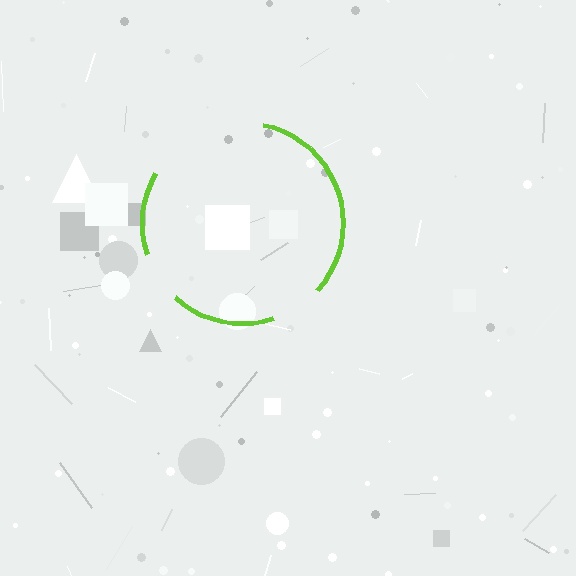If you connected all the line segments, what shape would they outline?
They would outline a circle.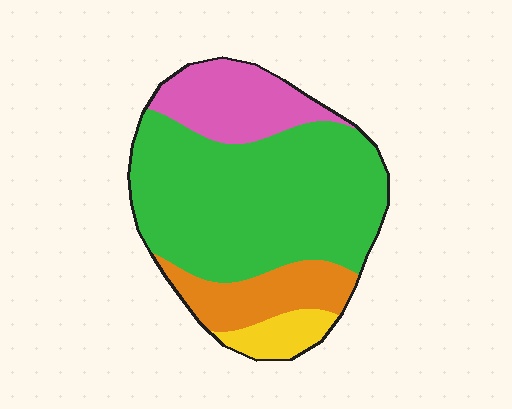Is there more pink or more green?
Green.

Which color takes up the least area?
Yellow, at roughly 5%.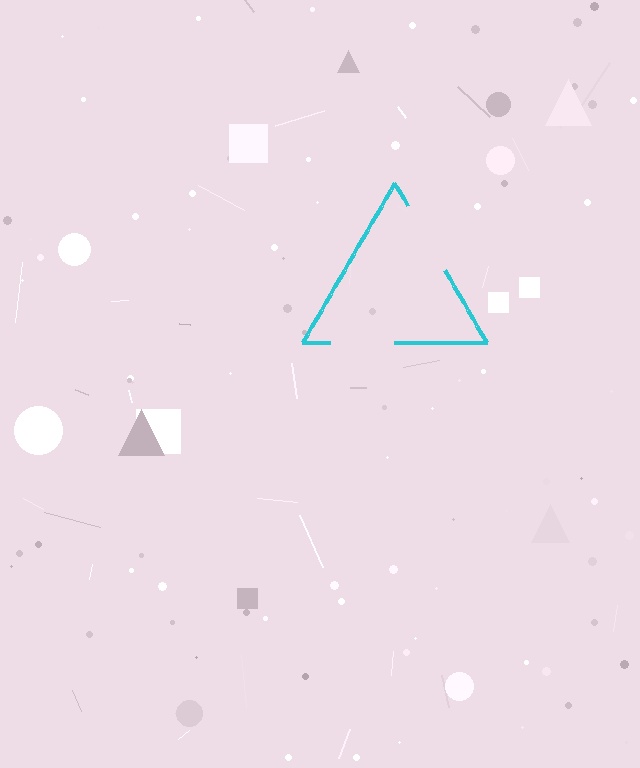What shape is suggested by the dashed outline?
The dashed outline suggests a triangle.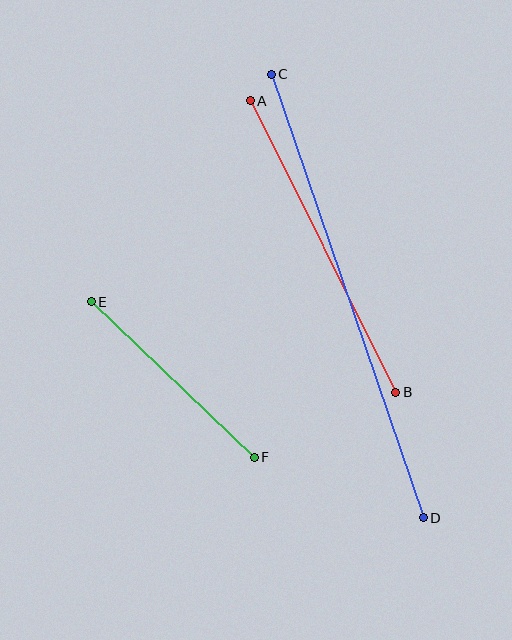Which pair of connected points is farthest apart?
Points C and D are farthest apart.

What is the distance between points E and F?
The distance is approximately 225 pixels.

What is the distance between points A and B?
The distance is approximately 326 pixels.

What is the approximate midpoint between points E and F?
The midpoint is at approximately (173, 379) pixels.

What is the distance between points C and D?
The distance is approximately 469 pixels.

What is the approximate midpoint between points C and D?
The midpoint is at approximately (347, 296) pixels.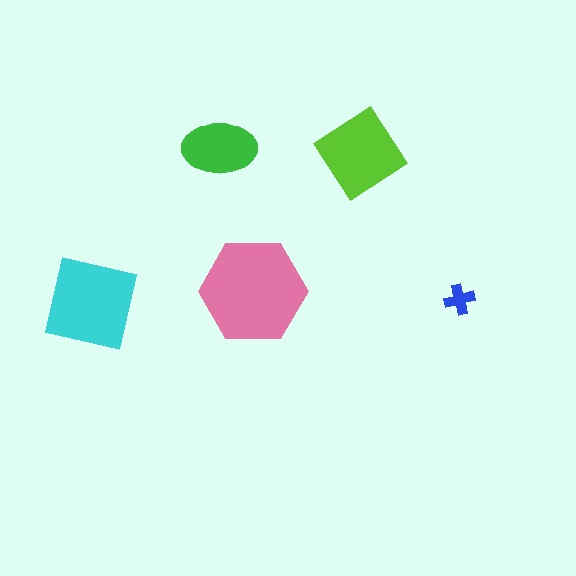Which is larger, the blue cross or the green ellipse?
The green ellipse.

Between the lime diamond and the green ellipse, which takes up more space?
The lime diamond.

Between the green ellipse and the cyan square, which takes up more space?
The cyan square.